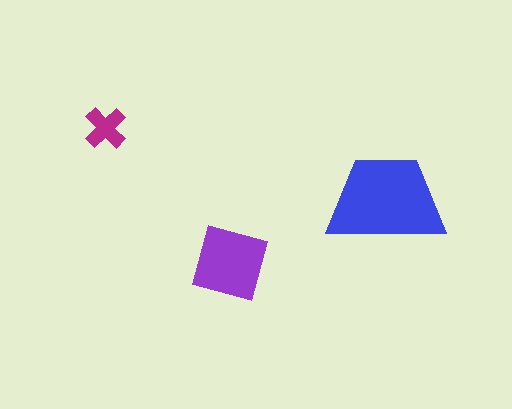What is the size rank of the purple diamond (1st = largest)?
2nd.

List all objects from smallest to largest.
The magenta cross, the purple diamond, the blue trapezoid.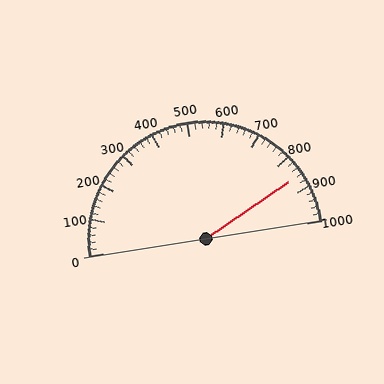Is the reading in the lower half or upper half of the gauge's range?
The reading is in the upper half of the range (0 to 1000).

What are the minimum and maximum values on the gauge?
The gauge ranges from 0 to 1000.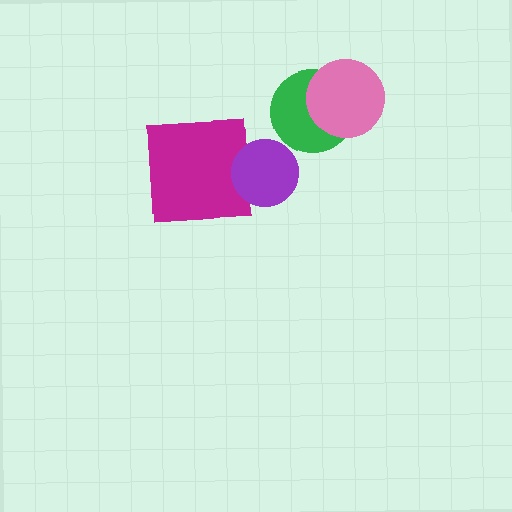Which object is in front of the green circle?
The pink circle is in front of the green circle.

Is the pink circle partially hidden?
No, no other shape covers it.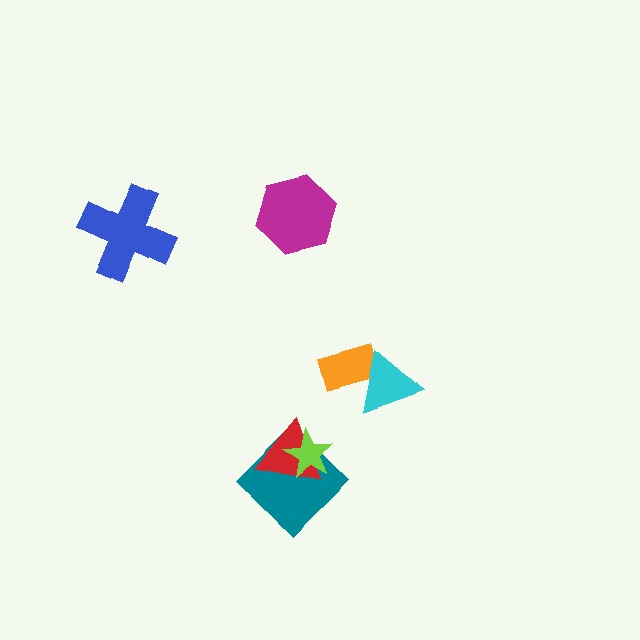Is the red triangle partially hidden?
Yes, it is partially covered by another shape.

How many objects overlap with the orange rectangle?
1 object overlaps with the orange rectangle.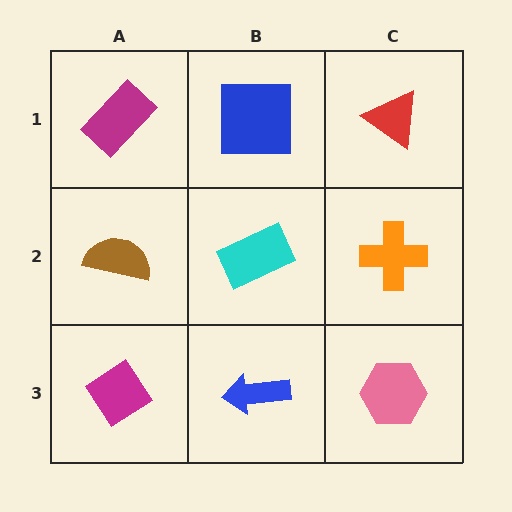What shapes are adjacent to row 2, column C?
A red triangle (row 1, column C), a pink hexagon (row 3, column C), a cyan rectangle (row 2, column B).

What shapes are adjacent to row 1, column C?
An orange cross (row 2, column C), a blue square (row 1, column B).